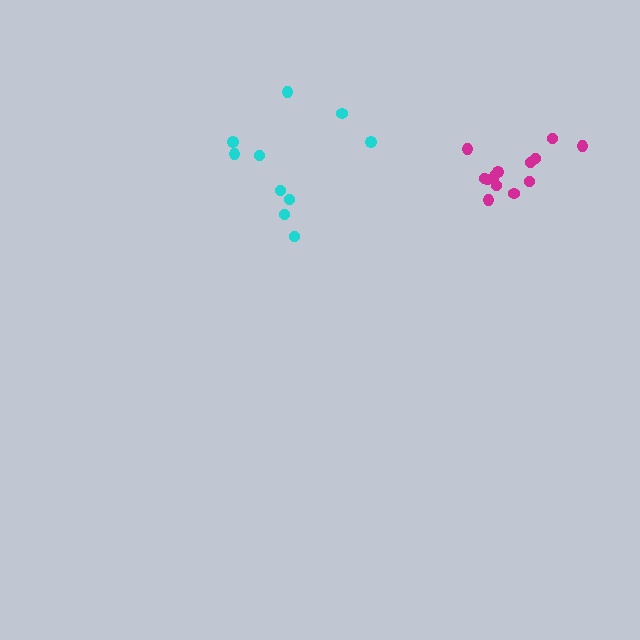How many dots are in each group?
Group 1: 10 dots, Group 2: 13 dots (23 total).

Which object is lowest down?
The magenta cluster is bottommost.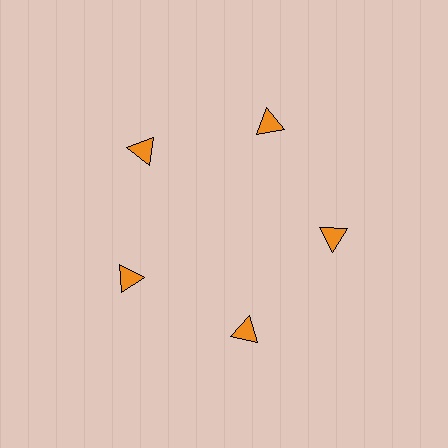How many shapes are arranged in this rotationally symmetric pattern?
There are 5 shapes, arranged in 5 groups of 1.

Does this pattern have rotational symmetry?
Yes, this pattern has 5-fold rotational symmetry. It looks the same after rotating 72 degrees around the center.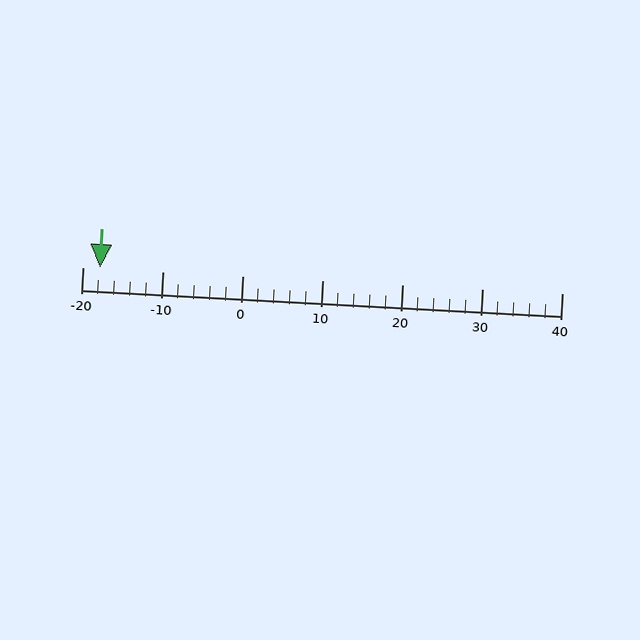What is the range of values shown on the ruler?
The ruler shows values from -20 to 40.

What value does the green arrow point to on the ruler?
The green arrow points to approximately -18.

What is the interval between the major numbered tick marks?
The major tick marks are spaced 10 units apart.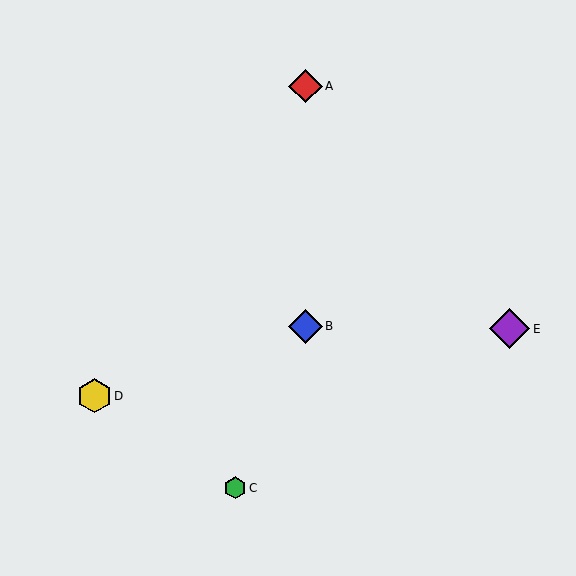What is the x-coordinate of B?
Object B is at x≈306.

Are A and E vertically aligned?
No, A is at x≈306 and E is at x≈510.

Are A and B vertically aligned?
Yes, both are at x≈306.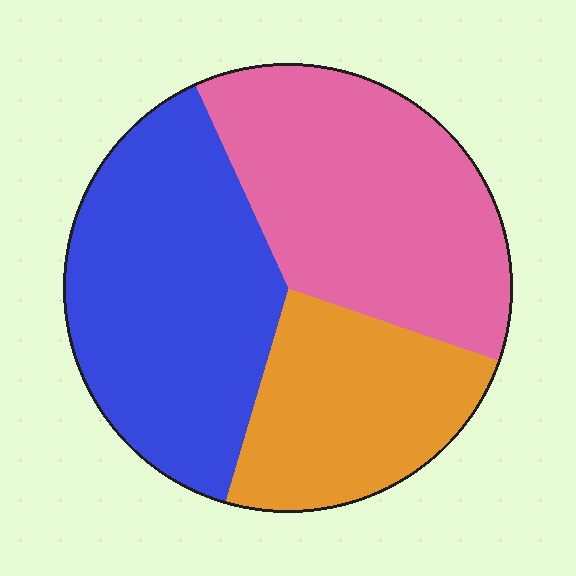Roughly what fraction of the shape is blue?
Blue covers 39% of the shape.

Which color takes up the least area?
Orange, at roughly 25%.